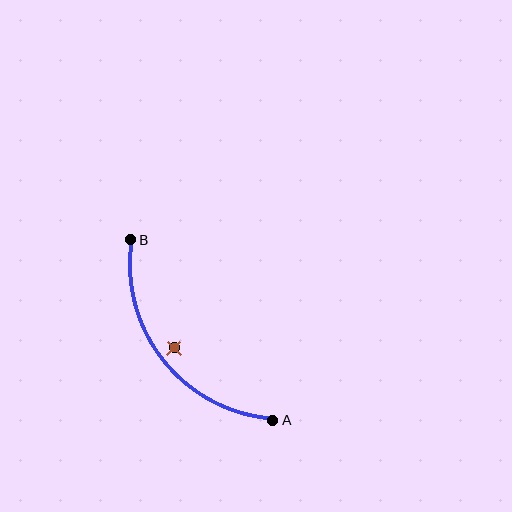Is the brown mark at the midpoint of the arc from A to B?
No — the brown mark does not lie on the arc at all. It sits slightly inside the curve.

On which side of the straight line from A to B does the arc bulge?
The arc bulges below and to the left of the straight line connecting A and B.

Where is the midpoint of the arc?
The arc midpoint is the point on the curve farthest from the straight line joining A and B. It sits below and to the left of that line.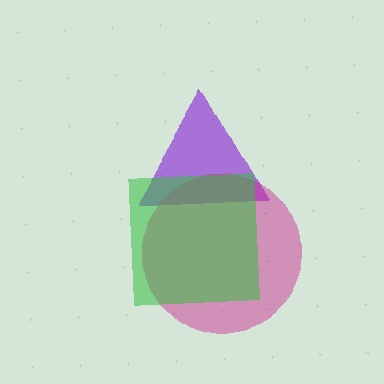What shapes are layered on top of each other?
The layered shapes are: a purple triangle, a magenta circle, a green square.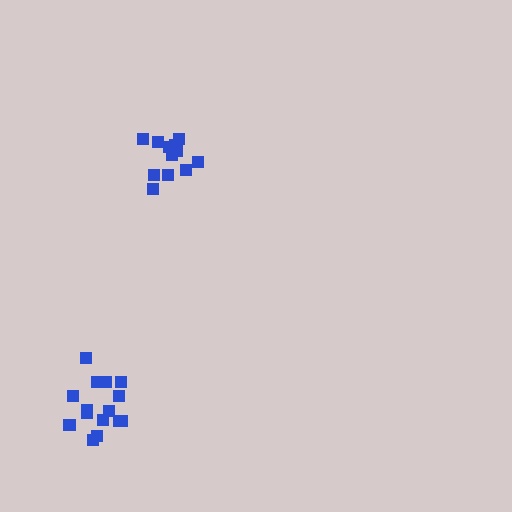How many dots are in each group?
Group 1: 12 dots, Group 2: 15 dots (27 total).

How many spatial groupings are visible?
There are 2 spatial groupings.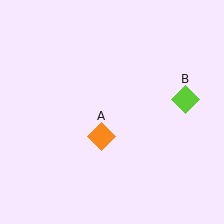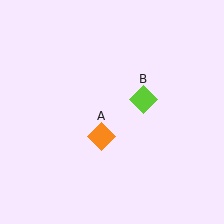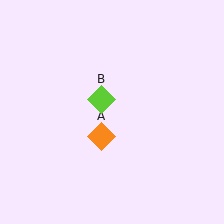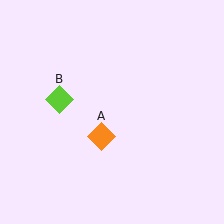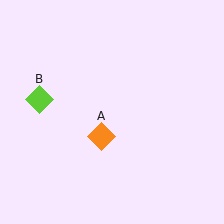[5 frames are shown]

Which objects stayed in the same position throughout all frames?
Orange diamond (object A) remained stationary.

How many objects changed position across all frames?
1 object changed position: lime diamond (object B).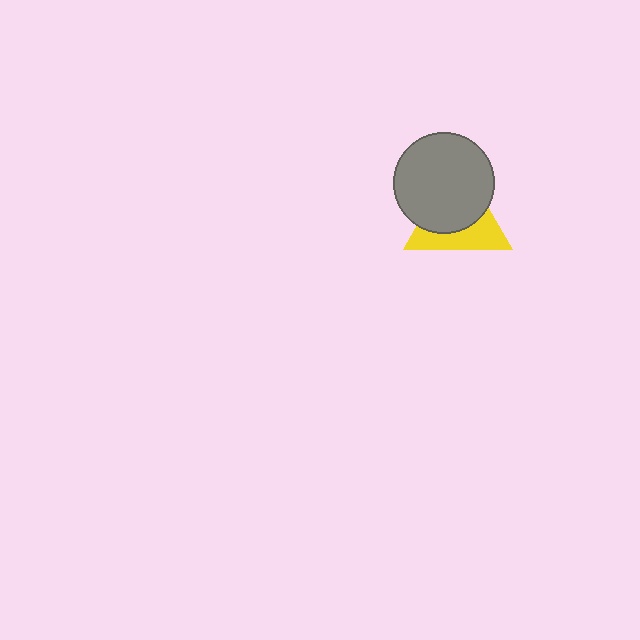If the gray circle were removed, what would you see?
You would see the complete yellow triangle.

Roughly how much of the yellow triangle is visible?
A small part of it is visible (roughly 42%).